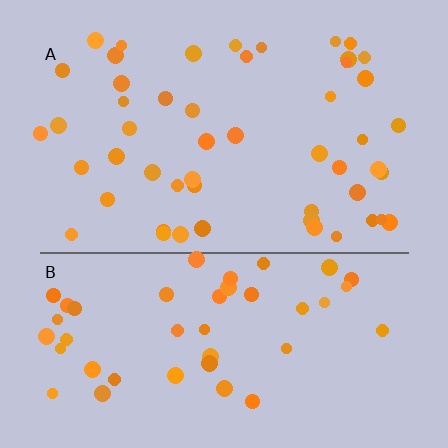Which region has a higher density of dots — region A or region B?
A (the top).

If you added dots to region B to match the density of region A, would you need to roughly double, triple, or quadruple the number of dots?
Approximately double.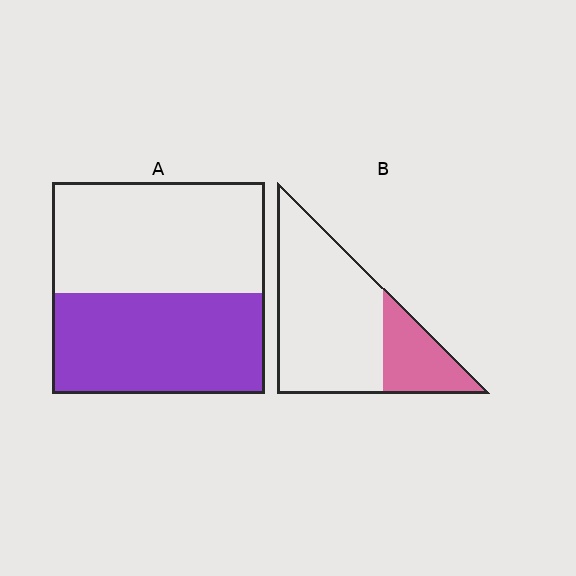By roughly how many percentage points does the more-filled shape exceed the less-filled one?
By roughly 20 percentage points (A over B).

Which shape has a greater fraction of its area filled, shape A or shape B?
Shape A.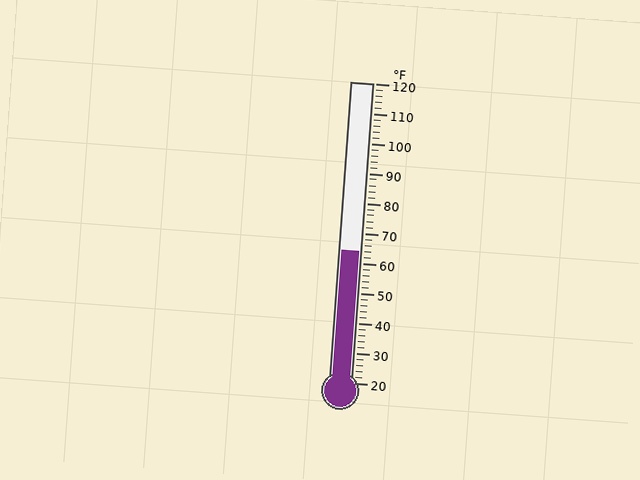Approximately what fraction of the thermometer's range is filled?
The thermometer is filled to approximately 45% of its range.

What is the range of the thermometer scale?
The thermometer scale ranges from 20°F to 120°F.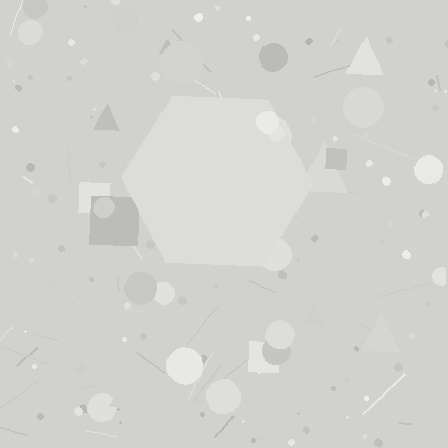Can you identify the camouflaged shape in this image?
The camouflaged shape is a hexagon.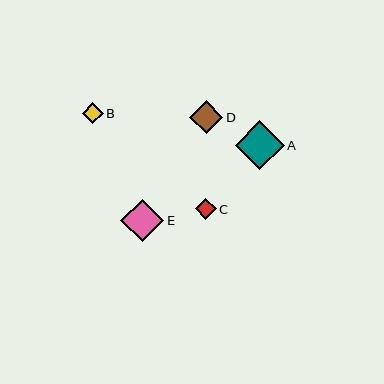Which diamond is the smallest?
Diamond C is the smallest with a size of approximately 21 pixels.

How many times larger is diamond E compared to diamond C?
Diamond E is approximately 2.0 times the size of diamond C.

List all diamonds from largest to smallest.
From largest to smallest: A, E, D, B, C.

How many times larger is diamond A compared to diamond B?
Diamond A is approximately 2.3 times the size of diamond B.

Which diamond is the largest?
Diamond A is the largest with a size of approximately 49 pixels.